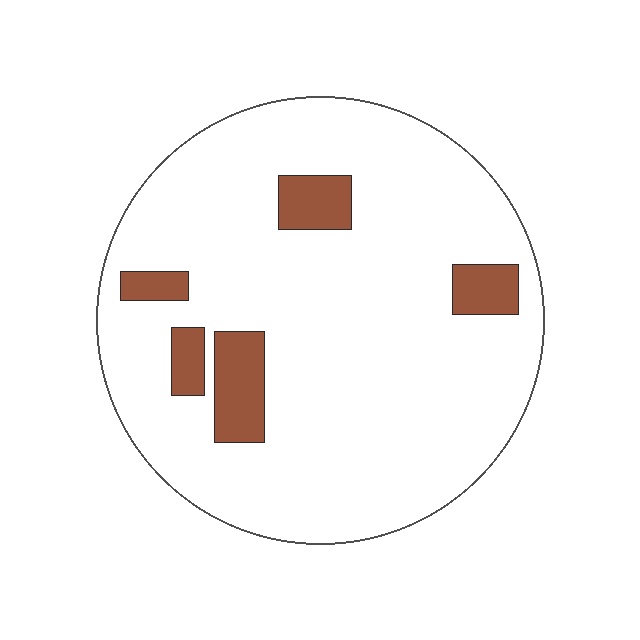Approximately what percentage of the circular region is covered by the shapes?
Approximately 10%.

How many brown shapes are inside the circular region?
5.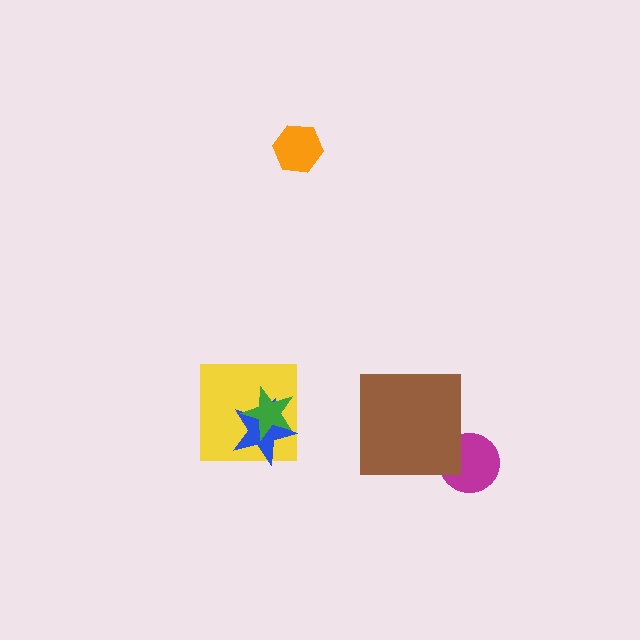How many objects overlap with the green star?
2 objects overlap with the green star.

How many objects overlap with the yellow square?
2 objects overlap with the yellow square.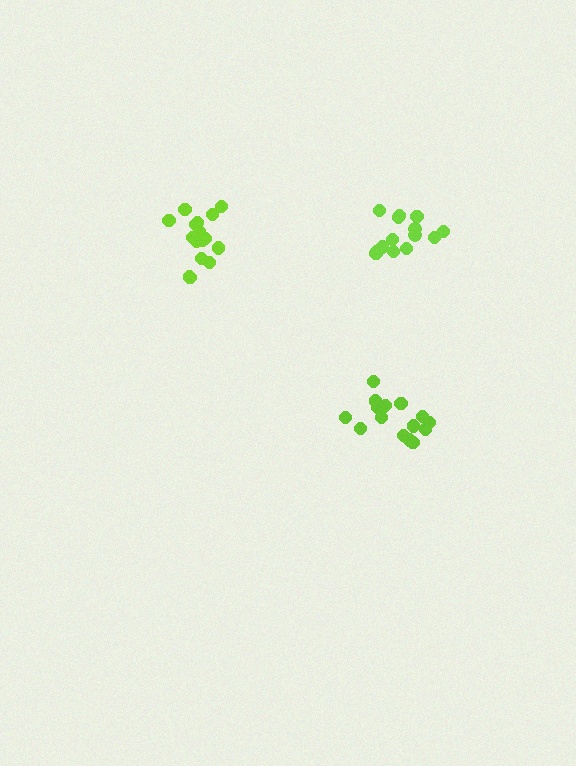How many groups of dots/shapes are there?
There are 3 groups.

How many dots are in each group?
Group 1: 16 dots, Group 2: 16 dots, Group 3: 14 dots (46 total).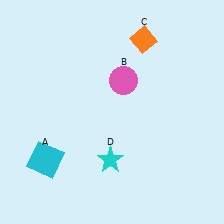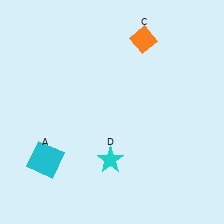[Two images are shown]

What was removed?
The pink circle (B) was removed in Image 2.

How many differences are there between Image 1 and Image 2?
There is 1 difference between the two images.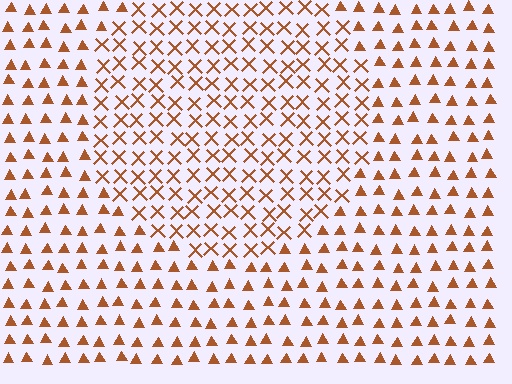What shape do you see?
I see a circle.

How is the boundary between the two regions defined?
The boundary is defined by a change in element shape: X marks inside vs. triangles outside. All elements share the same color and spacing.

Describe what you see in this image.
The image is filled with small brown elements arranged in a uniform grid. A circle-shaped region contains X marks, while the surrounding area contains triangles. The boundary is defined purely by the change in element shape.